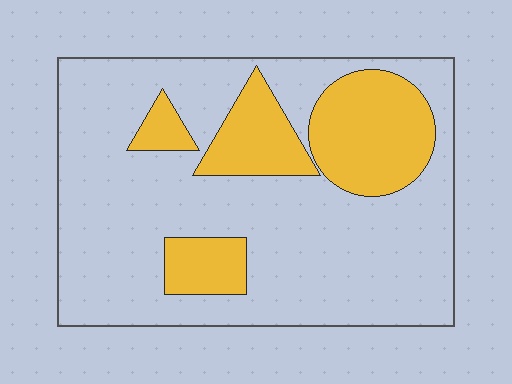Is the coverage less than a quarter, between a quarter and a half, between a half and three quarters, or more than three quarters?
Between a quarter and a half.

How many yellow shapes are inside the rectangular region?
4.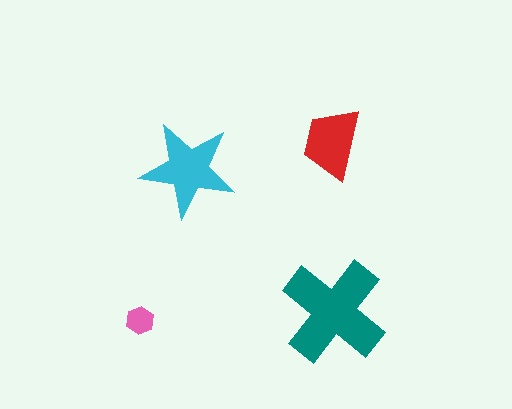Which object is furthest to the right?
The teal cross is rightmost.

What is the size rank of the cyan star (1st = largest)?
2nd.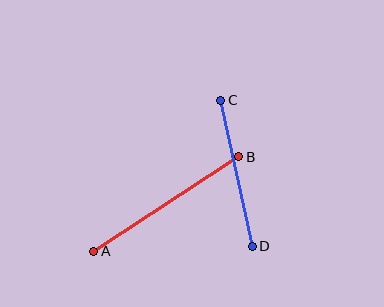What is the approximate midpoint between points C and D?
The midpoint is at approximately (237, 173) pixels.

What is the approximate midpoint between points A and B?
The midpoint is at approximately (166, 204) pixels.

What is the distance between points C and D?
The distance is approximately 149 pixels.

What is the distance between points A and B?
The distance is approximately 173 pixels.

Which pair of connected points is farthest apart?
Points A and B are farthest apart.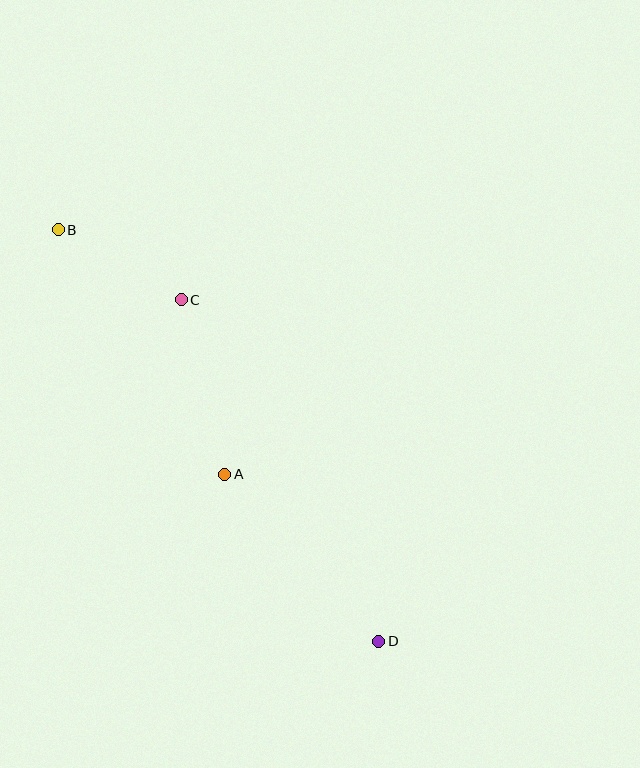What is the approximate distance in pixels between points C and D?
The distance between C and D is approximately 395 pixels.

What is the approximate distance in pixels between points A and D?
The distance between A and D is approximately 227 pixels.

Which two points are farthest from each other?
Points B and D are farthest from each other.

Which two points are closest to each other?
Points B and C are closest to each other.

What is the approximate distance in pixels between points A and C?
The distance between A and C is approximately 180 pixels.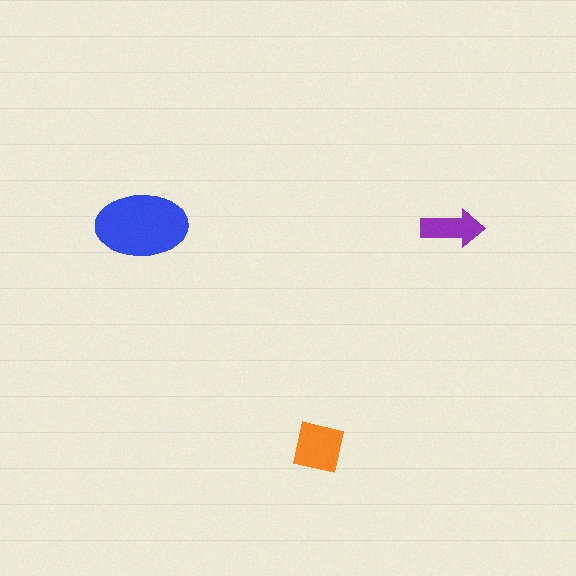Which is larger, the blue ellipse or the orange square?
The blue ellipse.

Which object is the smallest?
The purple arrow.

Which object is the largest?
The blue ellipse.